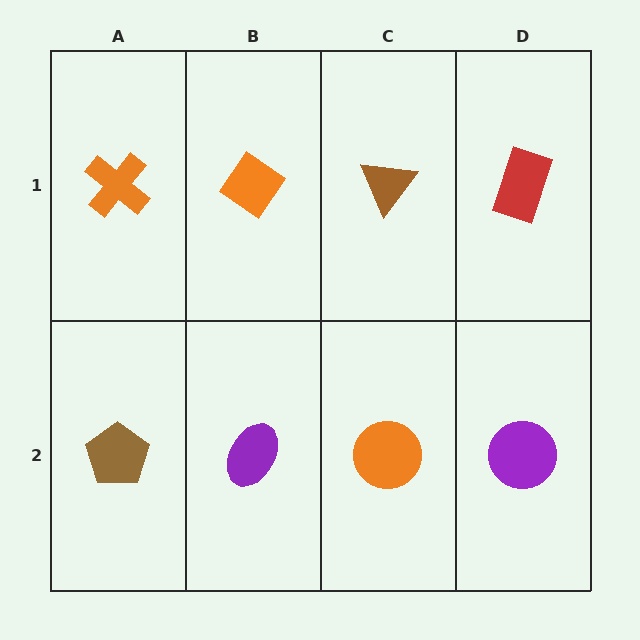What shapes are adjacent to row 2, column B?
An orange diamond (row 1, column B), a brown pentagon (row 2, column A), an orange circle (row 2, column C).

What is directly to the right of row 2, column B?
An orange circle.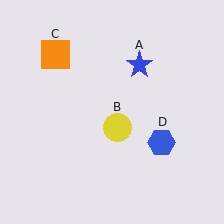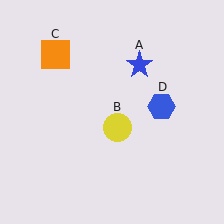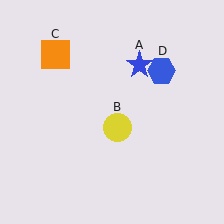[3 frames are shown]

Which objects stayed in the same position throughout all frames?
Blue star (object A) and yellow circle (object B) and orange square (object C) remained stationary.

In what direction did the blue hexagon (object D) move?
The blue hexagon (object D) moved up.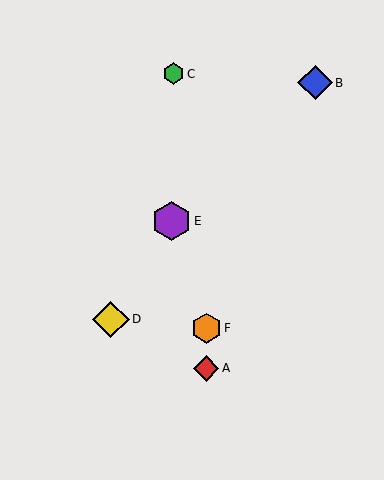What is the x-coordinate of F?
Object F is at x≈206.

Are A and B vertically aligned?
No, A is at x≈206 and B is at x≈315.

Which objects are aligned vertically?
Objects A, F are aligned vertically.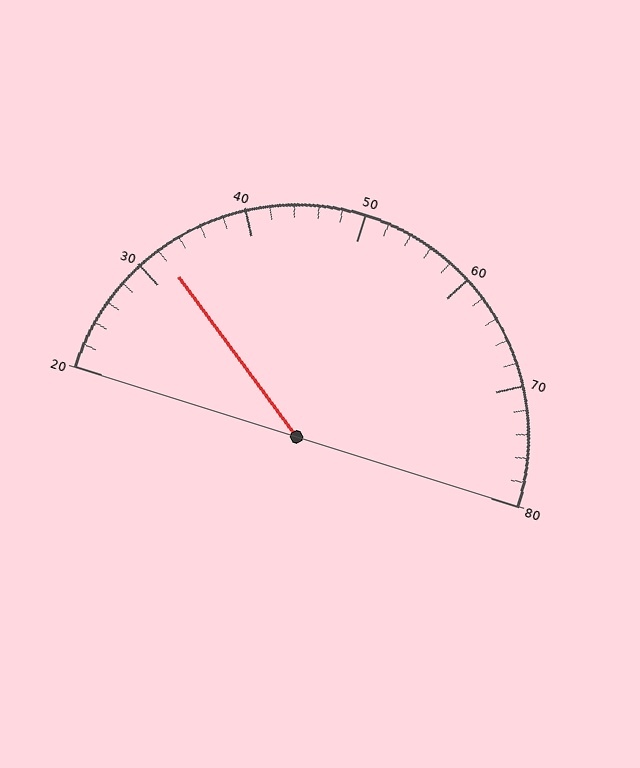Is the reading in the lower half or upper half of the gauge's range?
The reading is in the lower half of the range (20 to 80).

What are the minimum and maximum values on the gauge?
The gauge ranges from 20 to 80.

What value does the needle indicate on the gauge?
The needle indicates approximately 32.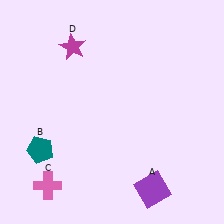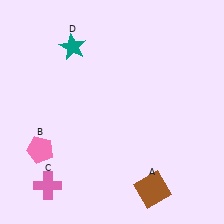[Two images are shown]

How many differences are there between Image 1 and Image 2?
There are 3 differences between the two images.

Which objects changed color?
A changed from purple to brown. B changed from teal to pink. D changed from magenta to teal.